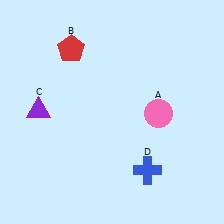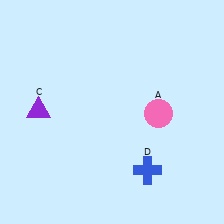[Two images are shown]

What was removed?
The red pentagon (B) was removed in Image 2.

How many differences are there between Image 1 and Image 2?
There is 1 difference between the two images.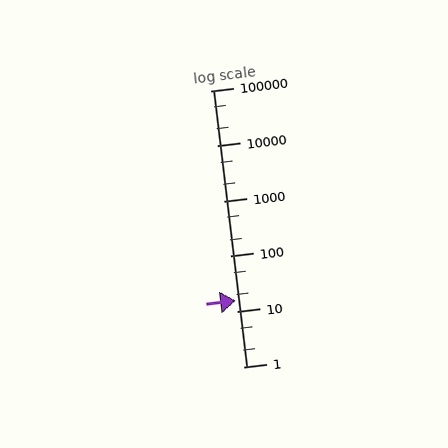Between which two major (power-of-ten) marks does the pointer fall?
The pointer is between 10 and 100.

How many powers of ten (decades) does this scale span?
The scale spans 5 decades, from 1 to 100000.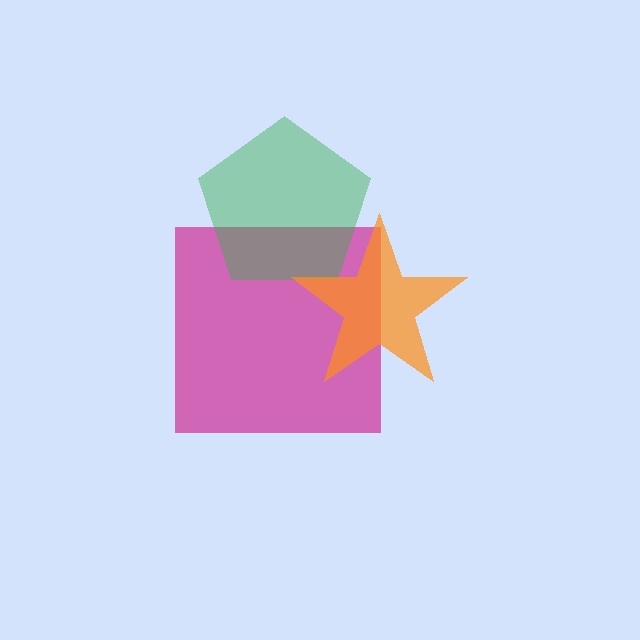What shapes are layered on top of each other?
The layered shapes are: a magenta square, a green pentagon, an orange star.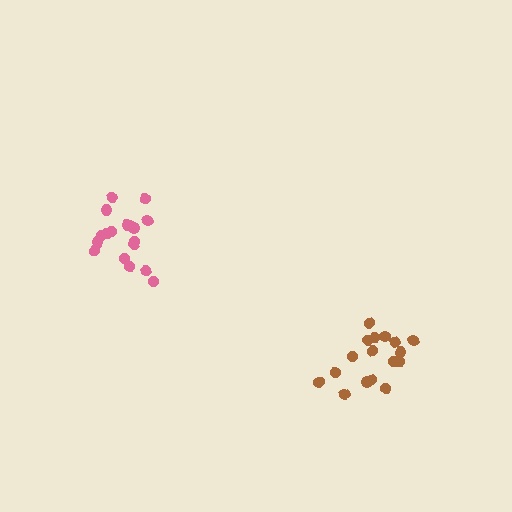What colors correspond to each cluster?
The clusters are colored: pink, brown.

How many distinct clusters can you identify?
There are 2 distinct clusters.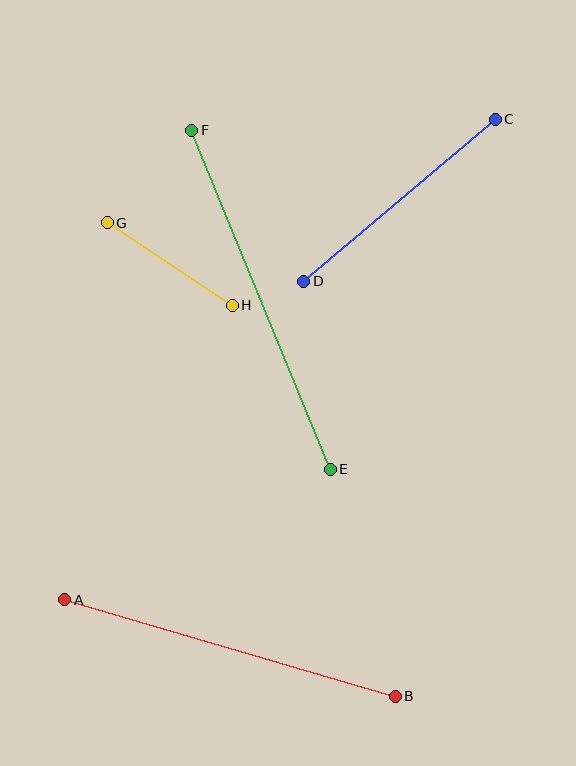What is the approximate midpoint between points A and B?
The midpoint is at approximately (230, 648) pixels.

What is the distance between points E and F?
The distance is approximately 366 pixels.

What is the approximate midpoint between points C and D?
The midpoint is at approximately (399, 200) pixels.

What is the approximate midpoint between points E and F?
The midpoint is at approximately (261, 300) pixels.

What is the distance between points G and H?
The distance is approximately 150 pixels.